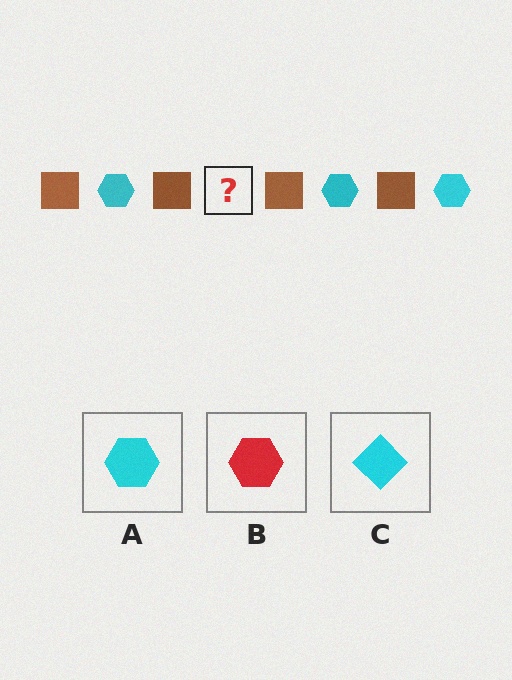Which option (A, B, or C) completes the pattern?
A.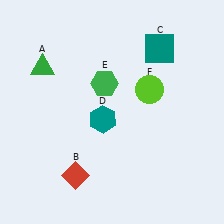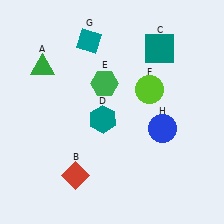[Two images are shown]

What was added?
A teal diamond (G), a blue circle (H) were added in Image 2.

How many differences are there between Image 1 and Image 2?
There are 2 differences between the two images.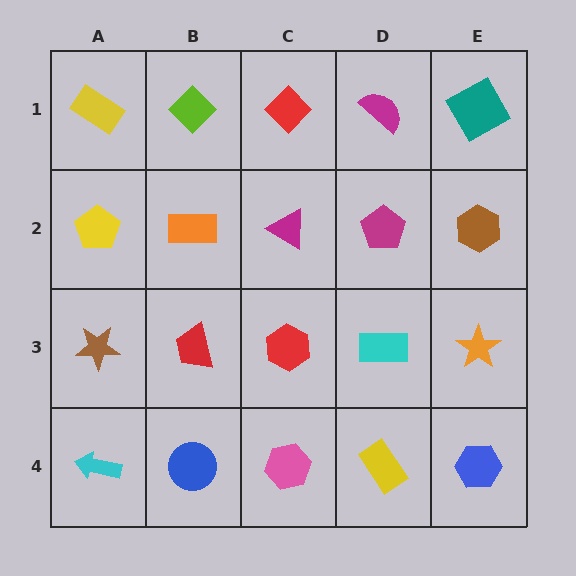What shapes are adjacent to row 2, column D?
A magenta semicircle (row 1, column D), a cyan rectangle (row 3, column D), a magenta triangle (row 2, column C), a brown hexagon (row 2, column E).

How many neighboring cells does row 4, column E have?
2.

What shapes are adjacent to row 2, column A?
A yellow rectangle (row 1, column A), a brown star (row 3, column A), an orange rectangle (row 2, column B).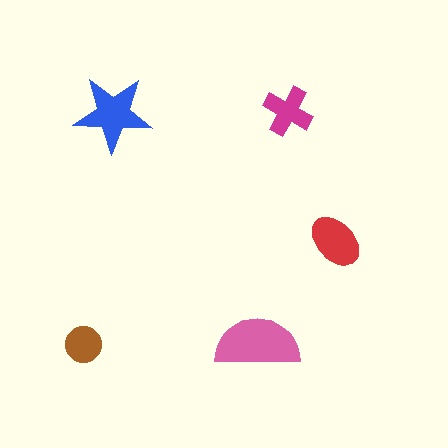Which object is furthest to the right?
The red ellipse is rightmost.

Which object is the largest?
The pink semicircle.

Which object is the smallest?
The brown circle.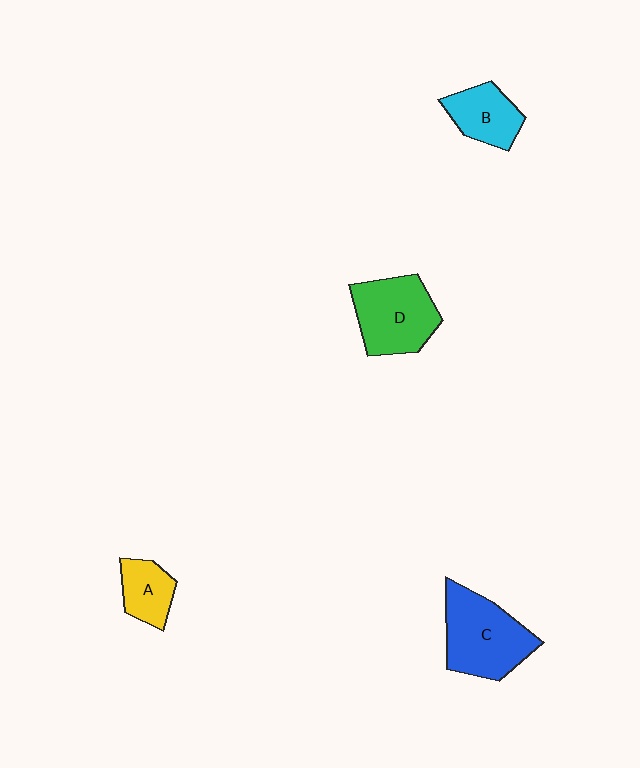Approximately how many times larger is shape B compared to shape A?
Approximately 1.2 times.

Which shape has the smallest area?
Shape A (yellow).